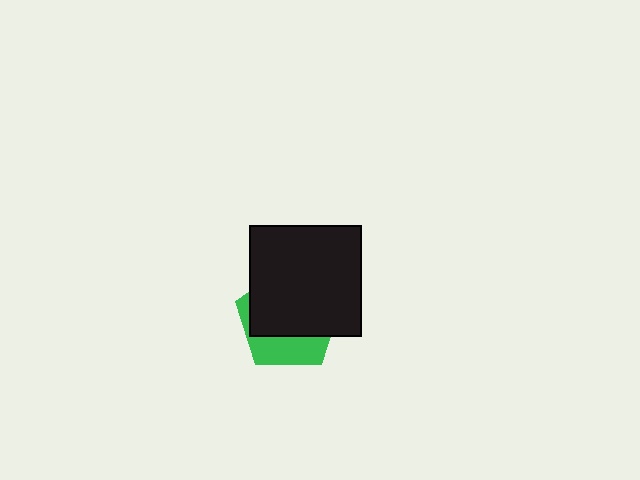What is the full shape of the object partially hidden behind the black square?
The partially hidden object is a green pentagon.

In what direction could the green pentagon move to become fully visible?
The green pentagon could move down. That would shift it out from behind the black square entirely.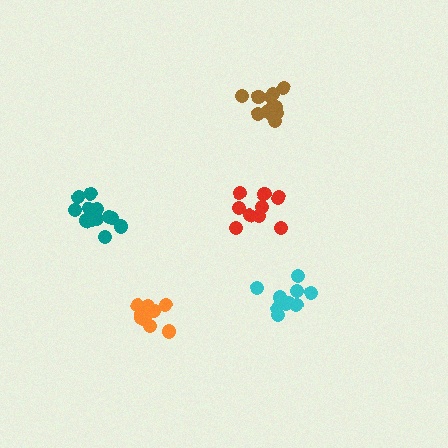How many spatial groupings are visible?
There are 5 spatial groupings.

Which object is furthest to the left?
The teal cluster is leftmost.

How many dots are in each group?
Group 1: 12 dots, Group 2: 9 dots, Group 3: 10 dots, Group 4: 12 dots, Group 5: 9 dots (52 total).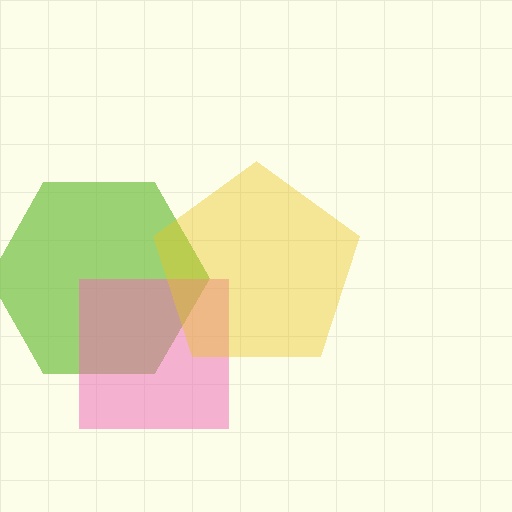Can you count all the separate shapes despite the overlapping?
Yes, there are 3 separate shapes.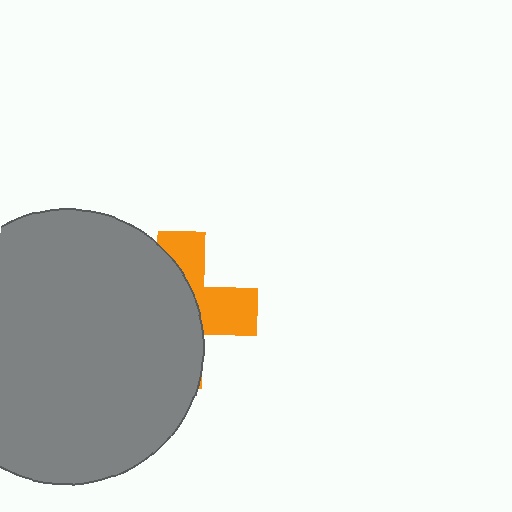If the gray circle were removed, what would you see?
You would see the complete orange cross.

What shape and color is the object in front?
The object in front is a gray circle.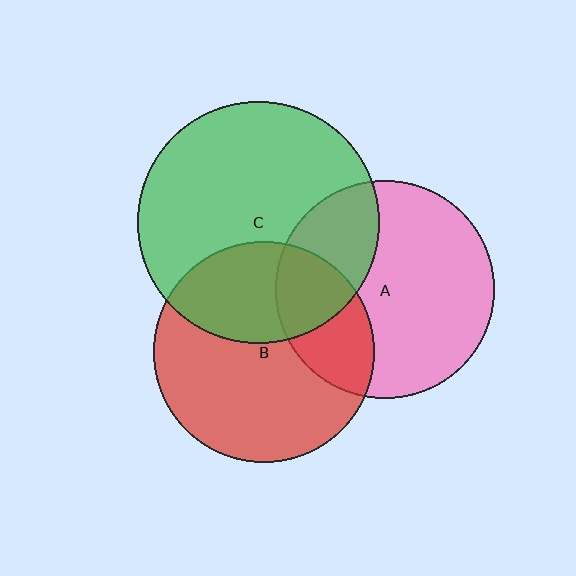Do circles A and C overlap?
Yes.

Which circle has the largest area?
Circle C (green).